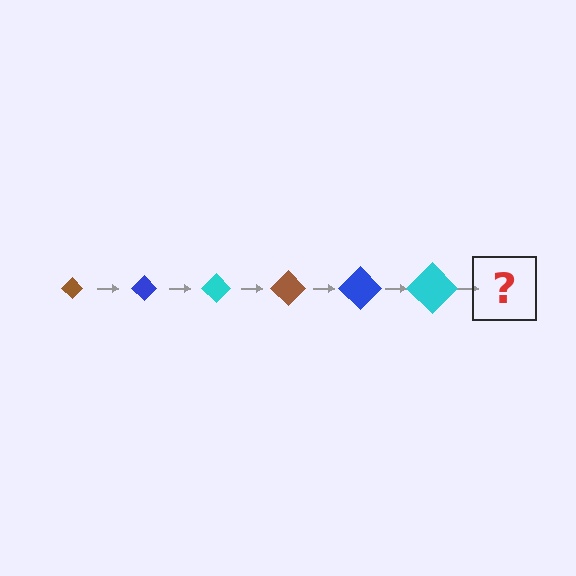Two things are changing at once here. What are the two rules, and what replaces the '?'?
The two rules are that the diamond grows larger each step and the color cycles through brown, blue, and cyan. The '?' should be a brown diamond, larger than the previous one.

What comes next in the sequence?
The next element should be a brown diamond, larger than the previous one.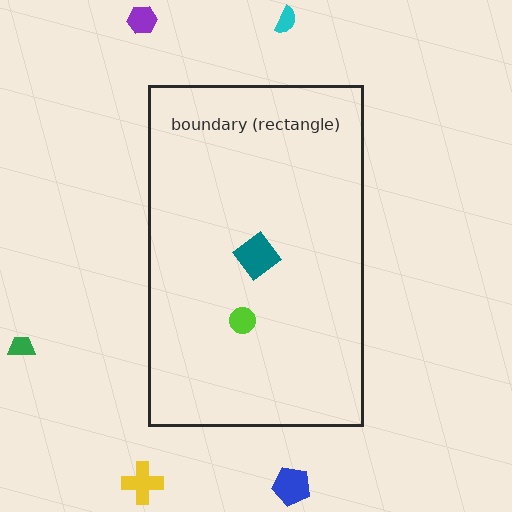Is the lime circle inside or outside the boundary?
Inside.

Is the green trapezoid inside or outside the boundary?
Outside.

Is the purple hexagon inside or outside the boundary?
Outside.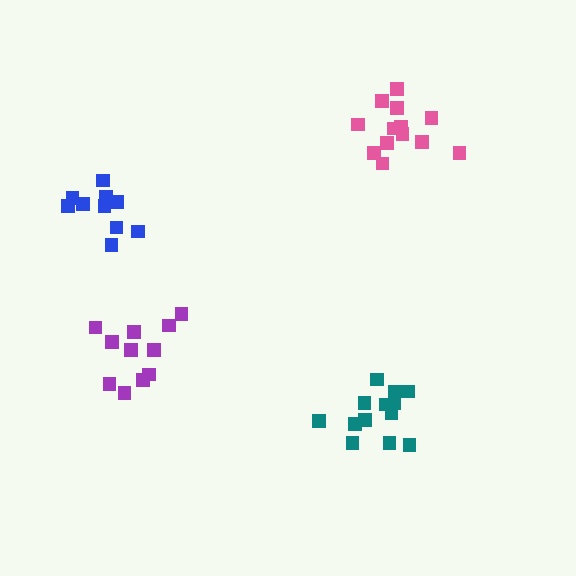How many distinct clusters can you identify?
There are 4 distinct clusters.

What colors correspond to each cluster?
The clusters are colored: pink, blue, purple, teal.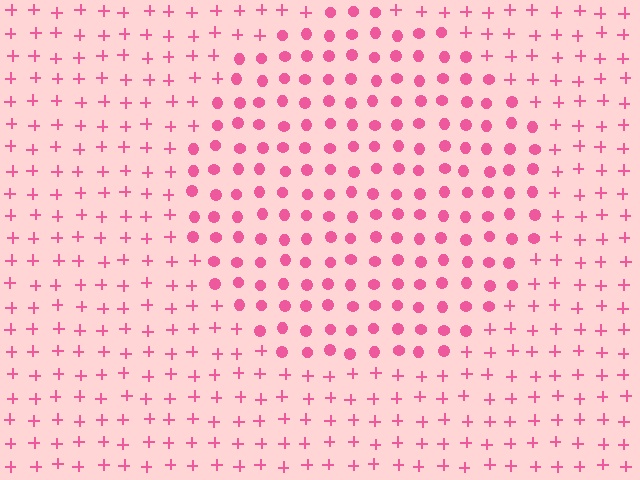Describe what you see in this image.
The image is filled with small pink elements arranged in a uniform grid. A circle-shaped region contains circles, while the surrounding area contains plus signs. The boundary is defined purely by the change in element shape.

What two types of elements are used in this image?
The image uses circles inside the circle region and plus signs outside it.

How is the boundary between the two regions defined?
The boundary is defined by a change in element shape: circles inside vs. plus signs outside. All elements share the same color and spacing.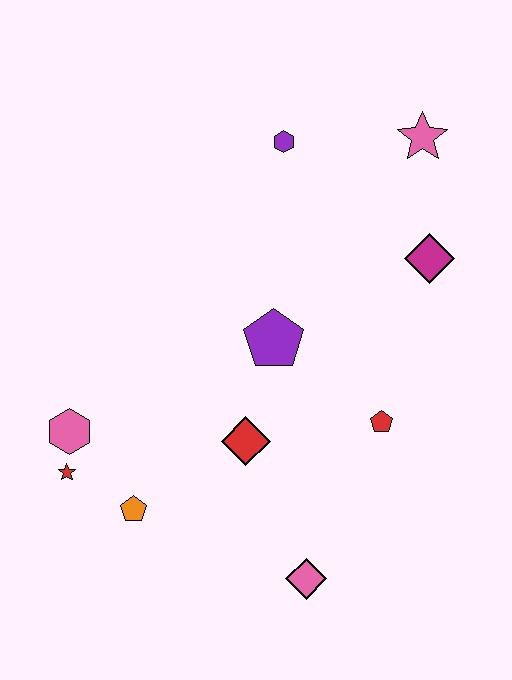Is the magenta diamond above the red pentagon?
Yes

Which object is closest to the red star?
The pink hexagon is closest to the red star.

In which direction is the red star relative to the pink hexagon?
The red star is below the pink hexagon.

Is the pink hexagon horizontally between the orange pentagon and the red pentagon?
No